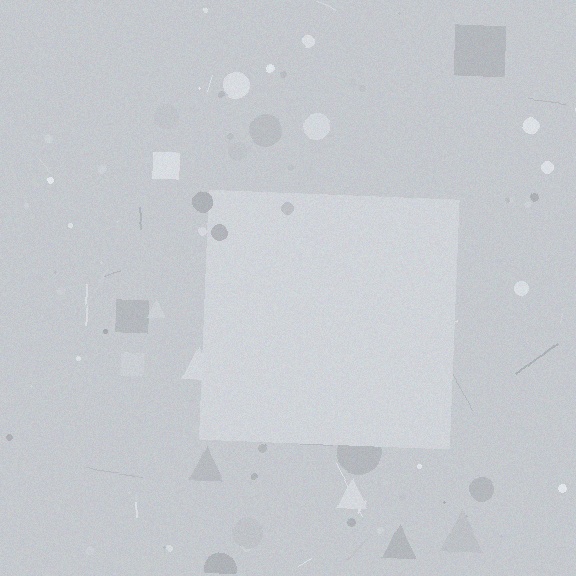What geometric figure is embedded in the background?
A square is embedded in the background.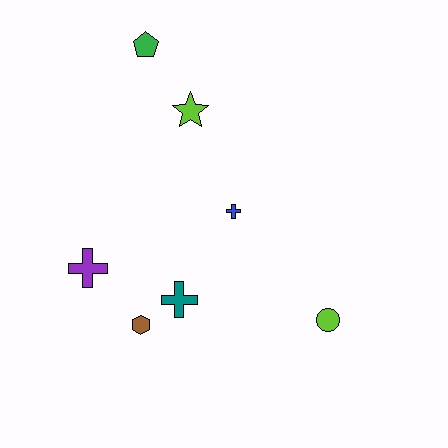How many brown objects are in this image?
There is 1 brown object.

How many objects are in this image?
There are 7 objects.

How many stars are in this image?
There is 1 star.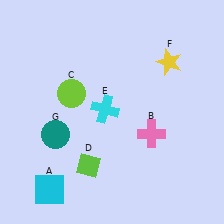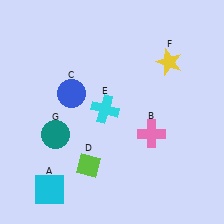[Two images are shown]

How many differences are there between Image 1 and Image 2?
There is 1 difference between the two images.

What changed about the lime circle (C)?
In Image 1, C is lime. In Image 2, it changed to blue.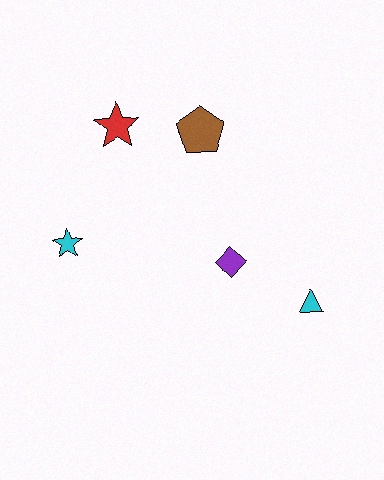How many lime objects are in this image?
There are no lime objects.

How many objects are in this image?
There are 5 objects.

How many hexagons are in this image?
There are no hexagons.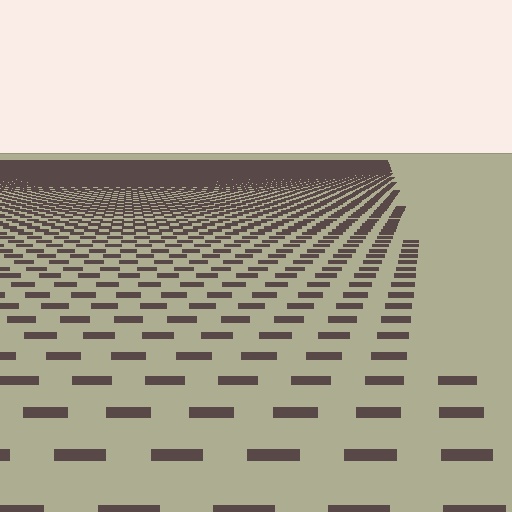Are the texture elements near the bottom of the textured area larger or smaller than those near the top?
Larger. Near the bottom, elements are closer to the viewer and appear at a bigger on-screen size.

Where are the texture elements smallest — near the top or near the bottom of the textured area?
Near the top.